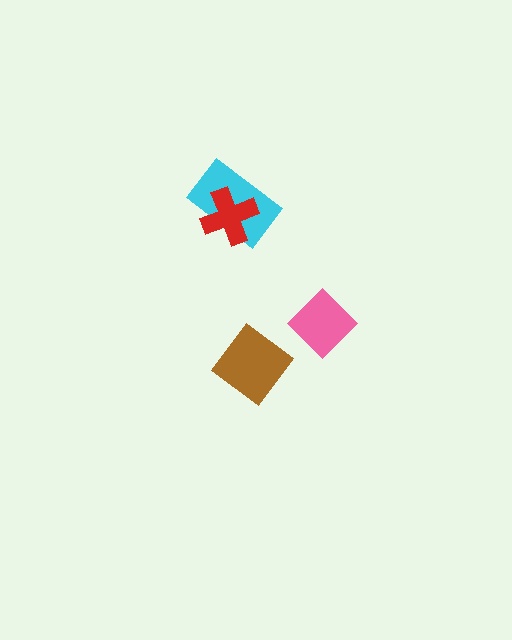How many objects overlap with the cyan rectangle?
1 object overlaps with the cyan rectangle.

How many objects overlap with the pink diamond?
0 objects overlap with the pink diamond.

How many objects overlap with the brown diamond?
0 objects overlap with the brown diamond.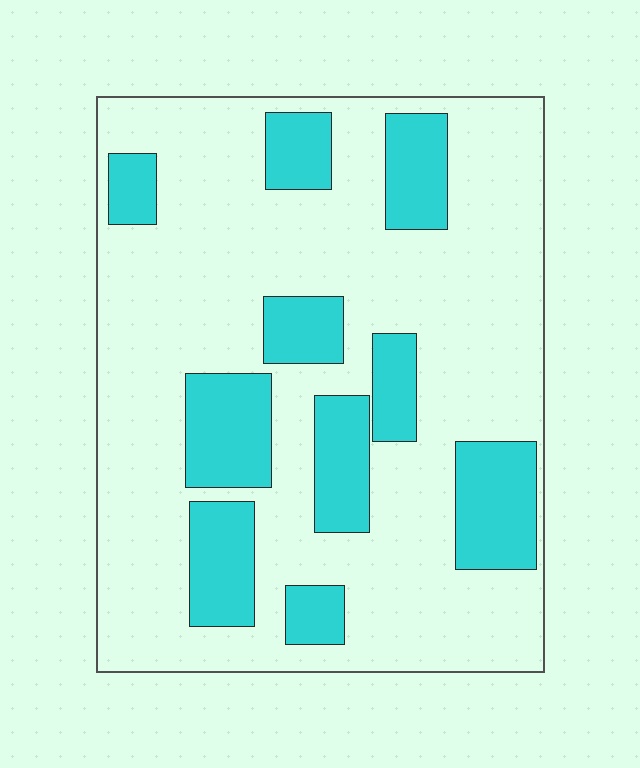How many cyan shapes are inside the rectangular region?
10.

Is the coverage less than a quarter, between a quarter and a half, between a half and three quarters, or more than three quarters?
Between a quarter and a half.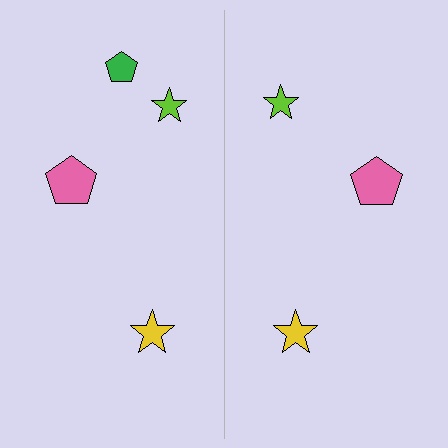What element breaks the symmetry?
A green pentagon is missing from the right side.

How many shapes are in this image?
There are 7 shapes in this image.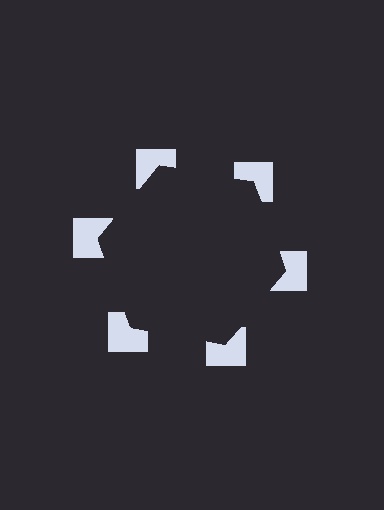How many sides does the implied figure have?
6 sides.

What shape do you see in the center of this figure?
An illusory hexagon — its edges are inferred from the aligned wedge cuts in the notched squares, not physically drawn.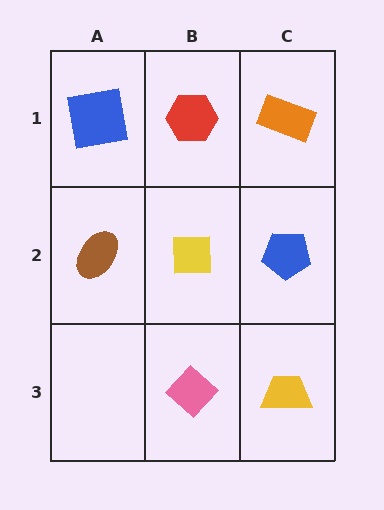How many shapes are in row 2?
3 shapes.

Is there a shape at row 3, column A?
No, that cell is empty.